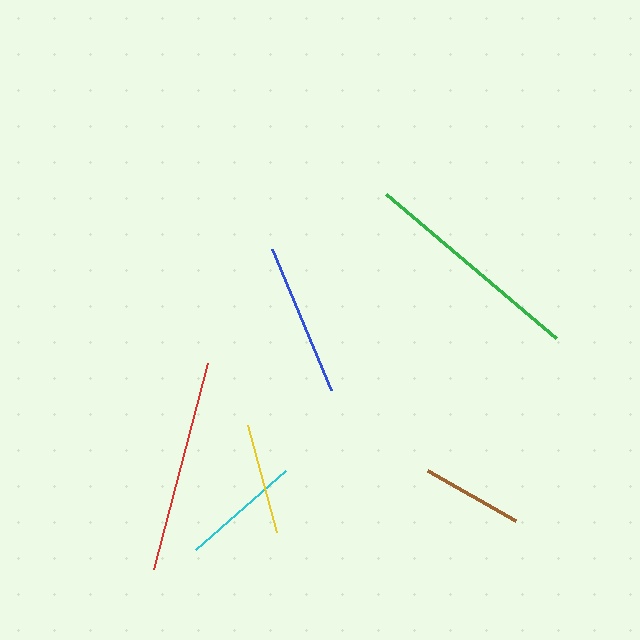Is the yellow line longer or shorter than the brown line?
The yellow line is longer than the brown line.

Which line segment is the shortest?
The brown line is the shortest at approximately 101 pixels.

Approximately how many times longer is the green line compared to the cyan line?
The green line is approximately 1.9 times the length of the cyan line.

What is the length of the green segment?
The green segment is approximately 223 pixels long.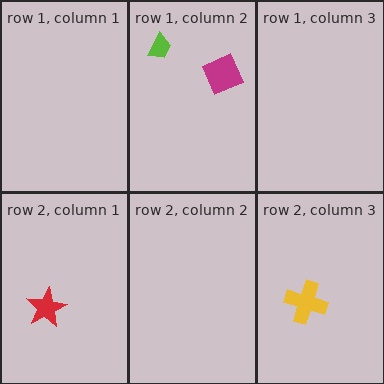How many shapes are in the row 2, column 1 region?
1.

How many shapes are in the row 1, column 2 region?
2.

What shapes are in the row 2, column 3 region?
The yellow cross.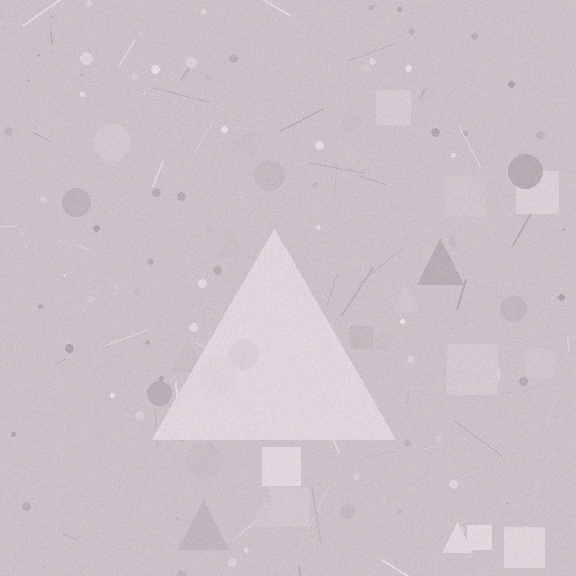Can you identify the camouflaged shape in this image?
The camouflaged shape is a triangle.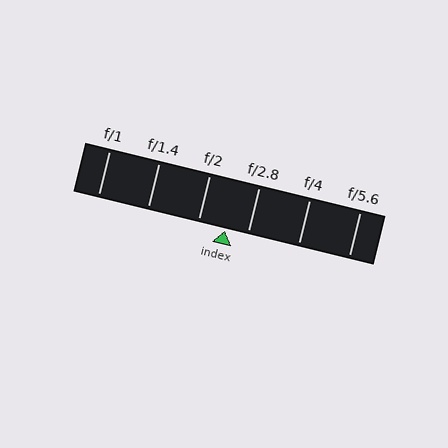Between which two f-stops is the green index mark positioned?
The index mark is between f/2 and f/2.8.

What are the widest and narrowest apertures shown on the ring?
The widest aperture shown is f/1 and the narrowest is f/5.6.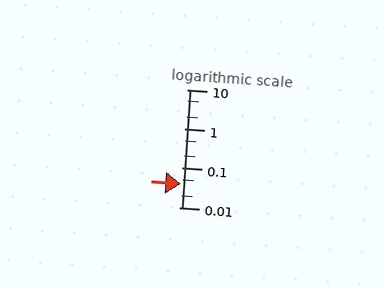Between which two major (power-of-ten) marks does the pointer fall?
The pointer is between 0.01 and 0.1.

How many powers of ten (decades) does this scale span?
The scale spans 3 decades, from 0.01 to 10.